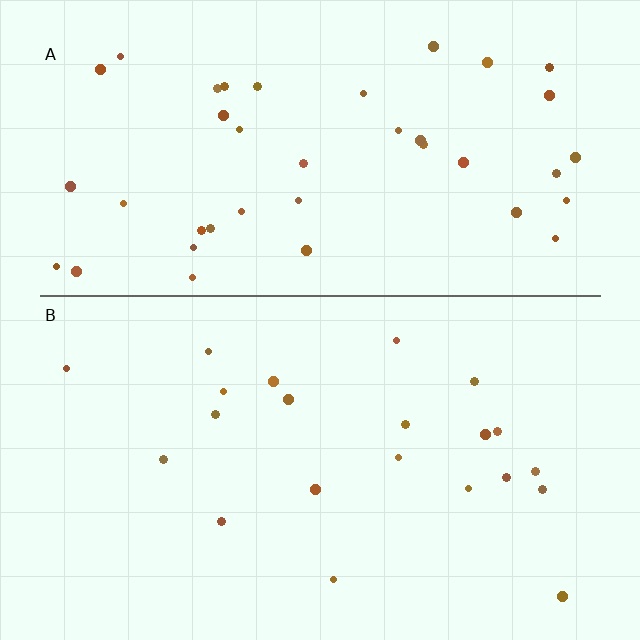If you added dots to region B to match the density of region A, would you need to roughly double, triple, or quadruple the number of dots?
Approximately double.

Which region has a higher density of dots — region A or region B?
A (the top).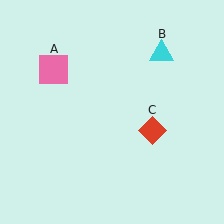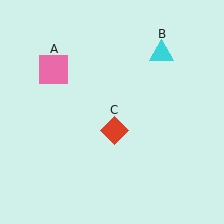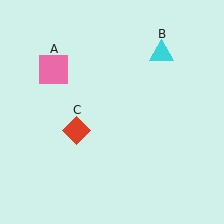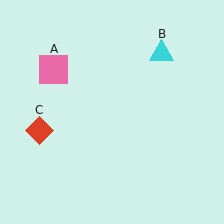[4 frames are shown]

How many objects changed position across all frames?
1 object changed position: red diamond (object C).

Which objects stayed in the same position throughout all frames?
Pink square (object A) and cyan triangle (object B) remained stationary.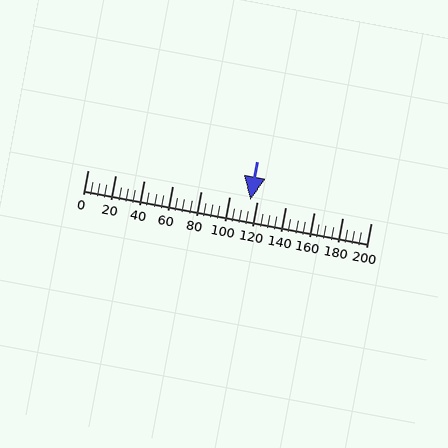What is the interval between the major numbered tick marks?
The major tick marks are spaced 20 units apart.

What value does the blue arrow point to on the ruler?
The blue arrow points to approximately 115.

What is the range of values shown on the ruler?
The ruler shows values from 0 to 200.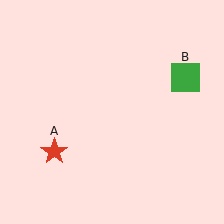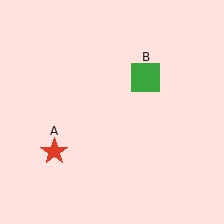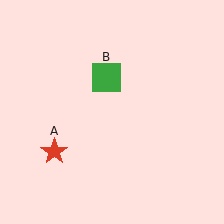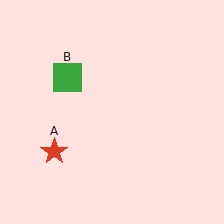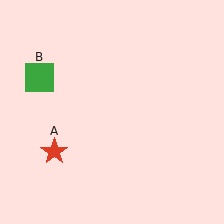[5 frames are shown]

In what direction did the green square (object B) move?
The green square (object B) moved left.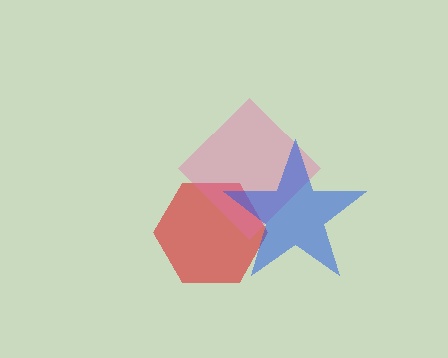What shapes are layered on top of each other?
The layered shapes are: a red hexagon, a pink diamond, a blue star.